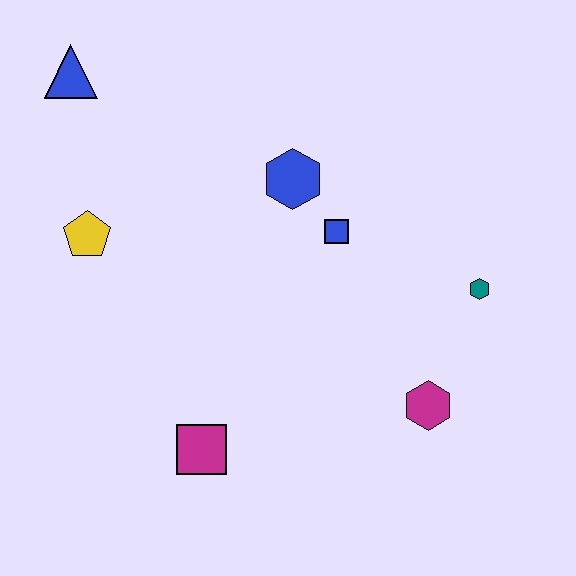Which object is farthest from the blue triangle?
The magenta hexagon is farthest from the blue triangle.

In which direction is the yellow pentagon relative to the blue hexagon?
The yellow pentagon is to the left of the blue hexagon.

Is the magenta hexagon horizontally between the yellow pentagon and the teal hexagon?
Yes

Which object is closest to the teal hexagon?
The magenta hexagon is closest to the teal hexagon.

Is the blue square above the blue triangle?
No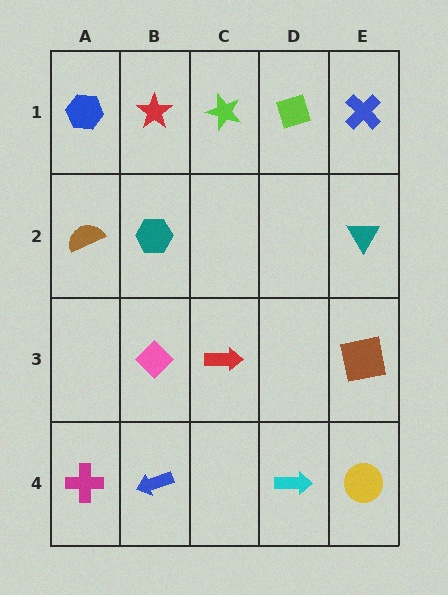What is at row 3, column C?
A red arrow.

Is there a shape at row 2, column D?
No, that cell is empty.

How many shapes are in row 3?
3 shapes.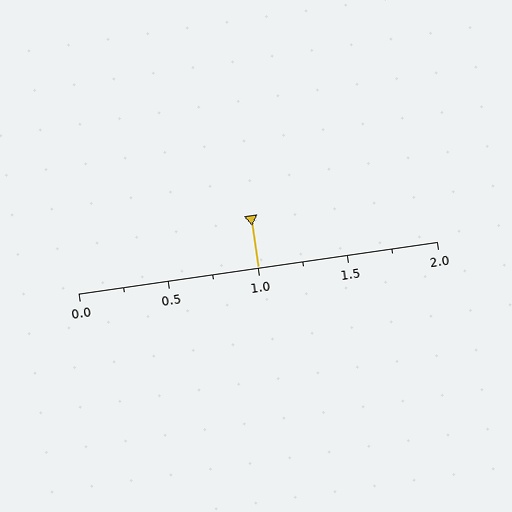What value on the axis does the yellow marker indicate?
The marker indicates approximately 1.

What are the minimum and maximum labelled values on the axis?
The axis runs from 0.0 to 2.0.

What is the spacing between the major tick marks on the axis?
The major ticks are spaced 0.5 apart.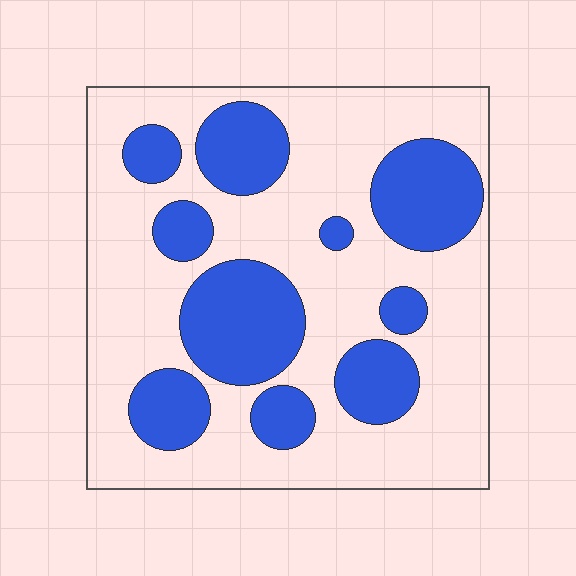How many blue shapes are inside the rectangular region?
10.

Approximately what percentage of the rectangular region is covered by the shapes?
Approximately 35%.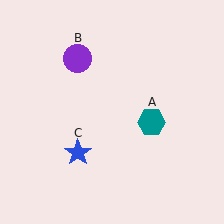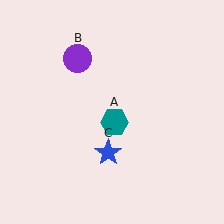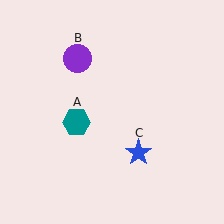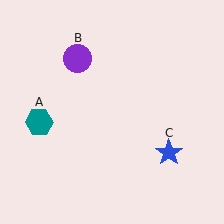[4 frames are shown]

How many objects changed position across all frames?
2 objects changed position: teal hexagon (object A), blue star (object C).